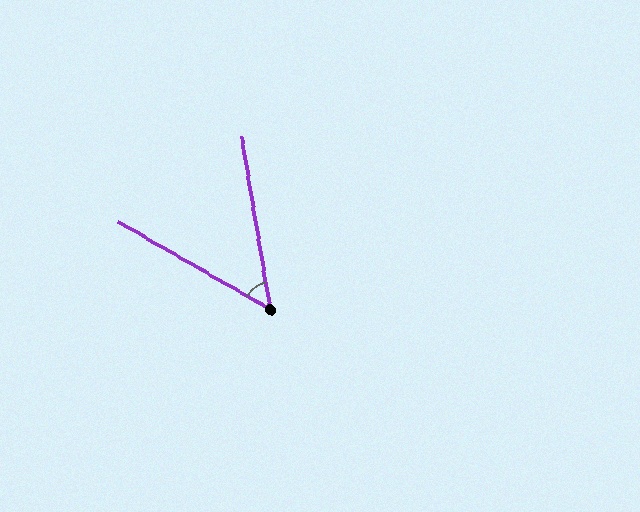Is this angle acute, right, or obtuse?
It is acute.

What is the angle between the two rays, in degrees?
Approximately 51 degrees.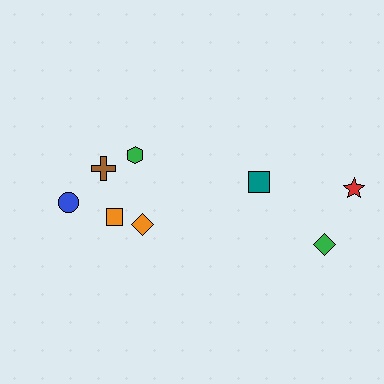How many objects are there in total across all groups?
There are 8 objects.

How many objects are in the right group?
There are 3 objects.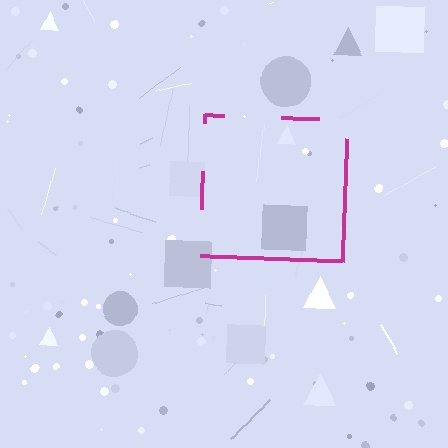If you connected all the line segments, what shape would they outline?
They would outline a square.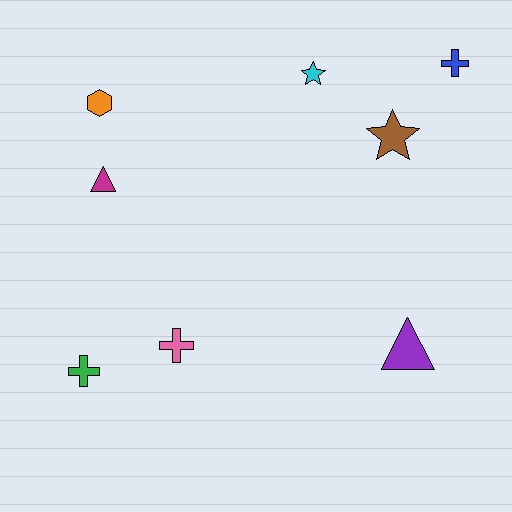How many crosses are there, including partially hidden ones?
There are 3 crosses.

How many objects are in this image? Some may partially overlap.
There are 8 objects.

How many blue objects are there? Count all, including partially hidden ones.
There is 1 blue object.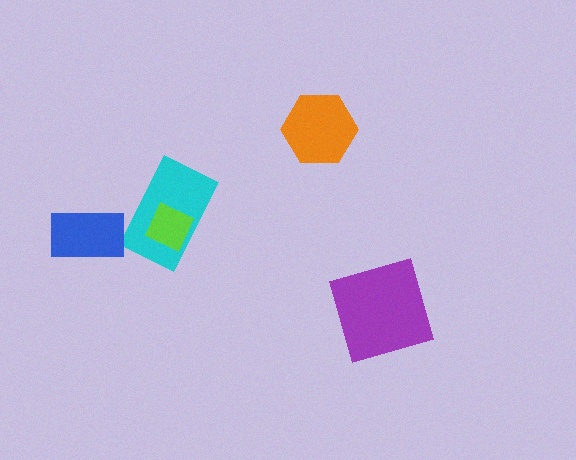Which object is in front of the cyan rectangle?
The lime diamond is in front of the cyan rectangle.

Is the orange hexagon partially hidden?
No, no other shape covers it.